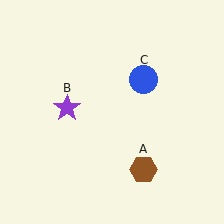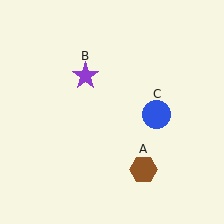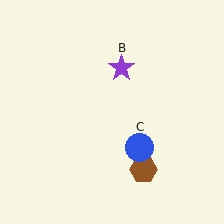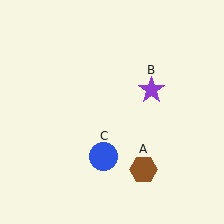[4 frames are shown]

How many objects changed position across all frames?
2 objects changed position: purple star (object B), blue circle (object C).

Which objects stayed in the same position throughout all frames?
Brown hexagon (object A) remained stationary.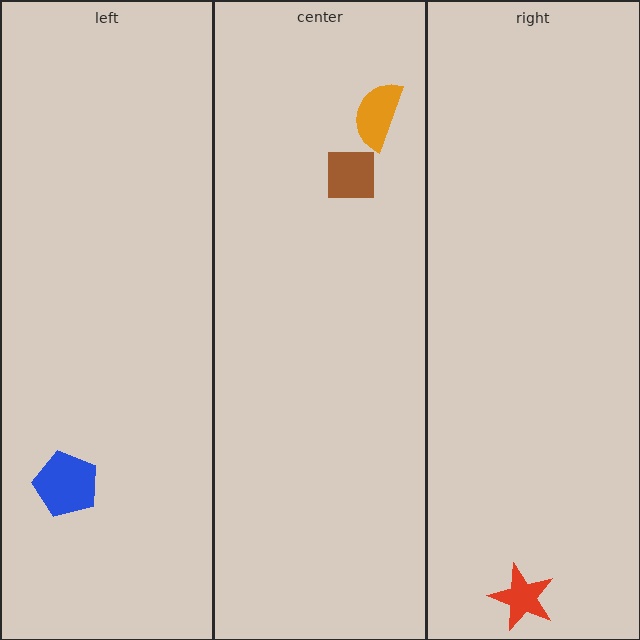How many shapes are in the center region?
2.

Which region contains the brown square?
The center region.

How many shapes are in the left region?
1.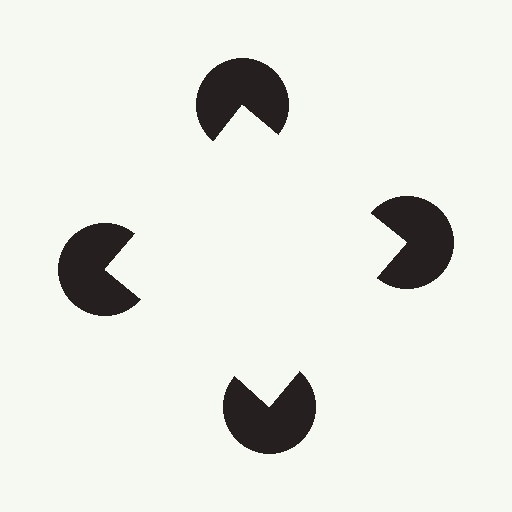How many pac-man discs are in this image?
There are 4 — one at each vertex of the illusory square.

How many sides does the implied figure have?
4 sides.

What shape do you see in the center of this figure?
An illusory square — its edges are inferred from the aligned wedge cuts in the pac-man discs, not physically drawn.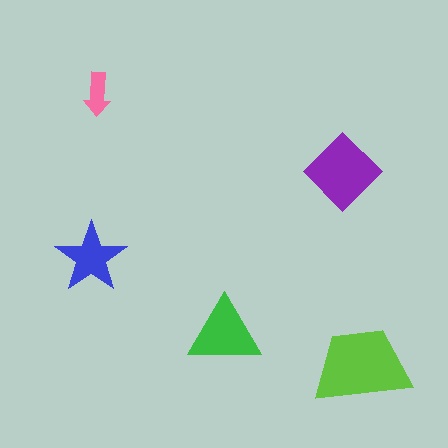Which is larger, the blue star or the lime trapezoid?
The lime trapezoid.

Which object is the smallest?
The pink arrow.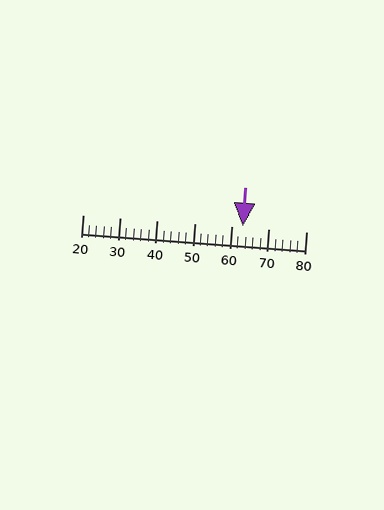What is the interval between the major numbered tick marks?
The major tick marks are spaced 10 units apart.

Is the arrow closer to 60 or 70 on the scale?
The arrow is closer to 60.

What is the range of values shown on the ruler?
The ruler shows values from 20 to 80.